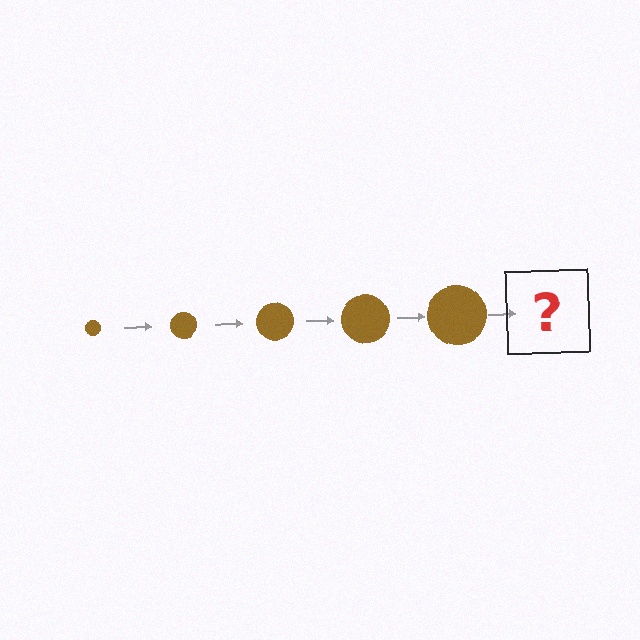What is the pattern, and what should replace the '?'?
The pattern is that the circle gets progressively larger each step. The '?' should be a brown circle, larger than the previous one.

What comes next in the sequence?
The next element should be a brown circle, larger than the previous one.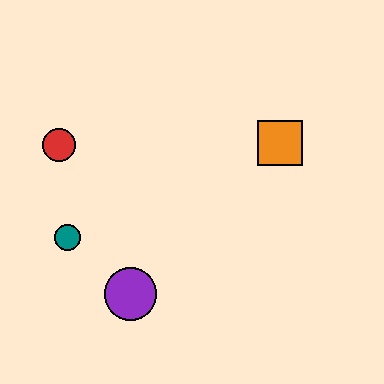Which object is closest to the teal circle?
The purple circle is closest to the teal circle.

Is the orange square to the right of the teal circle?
Yes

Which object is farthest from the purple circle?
The orange square is farthest from the purple circle.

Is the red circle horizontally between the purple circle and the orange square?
No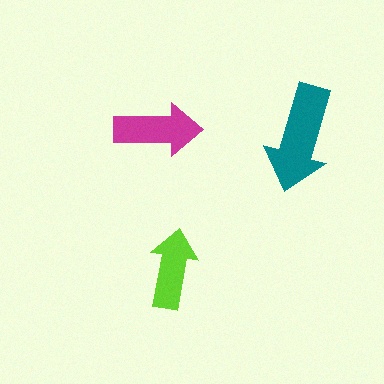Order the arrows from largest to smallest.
the teal one, the magenta one, the lime one.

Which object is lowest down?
The lime arrow is bottommost.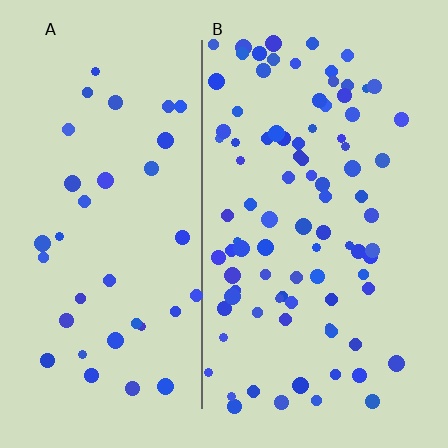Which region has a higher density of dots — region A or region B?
B (the right).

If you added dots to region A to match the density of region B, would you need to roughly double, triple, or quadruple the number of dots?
Approximately double.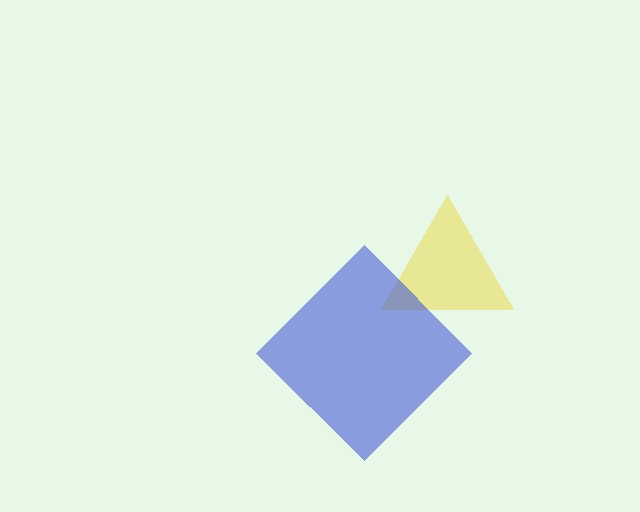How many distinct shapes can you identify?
There are 2 distinct shapes: a yellow triangle, a blue diamond.